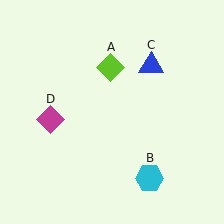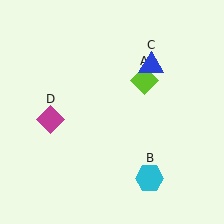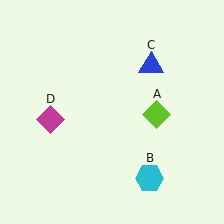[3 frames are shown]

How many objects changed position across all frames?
1 object changed position: lime diamond (object A).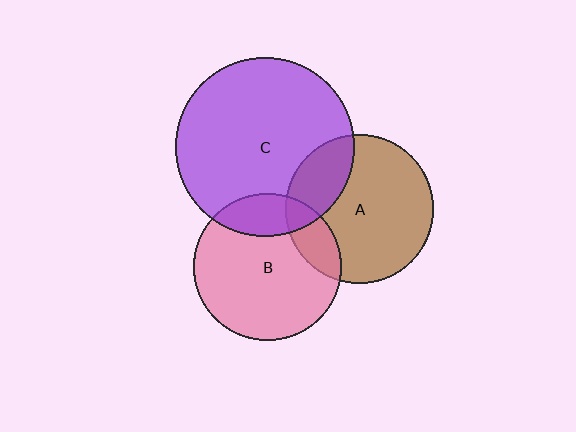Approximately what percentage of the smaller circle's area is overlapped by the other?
Approximately 15%.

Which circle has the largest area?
Circle C (purple).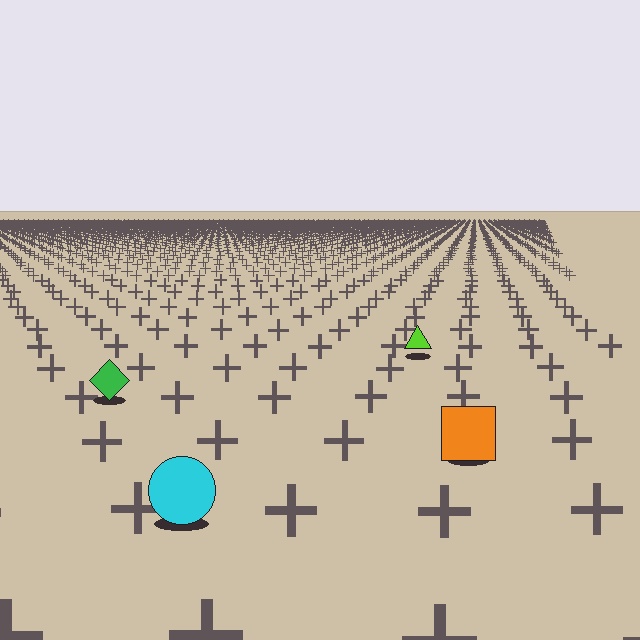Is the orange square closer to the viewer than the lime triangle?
Yes. The orange square is closer — you can tell from the texture gradient: the ground texture is coarser near it.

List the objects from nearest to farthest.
From nearest to farthest: the cyan circle, the orange square, the green diamond, the lime triangle.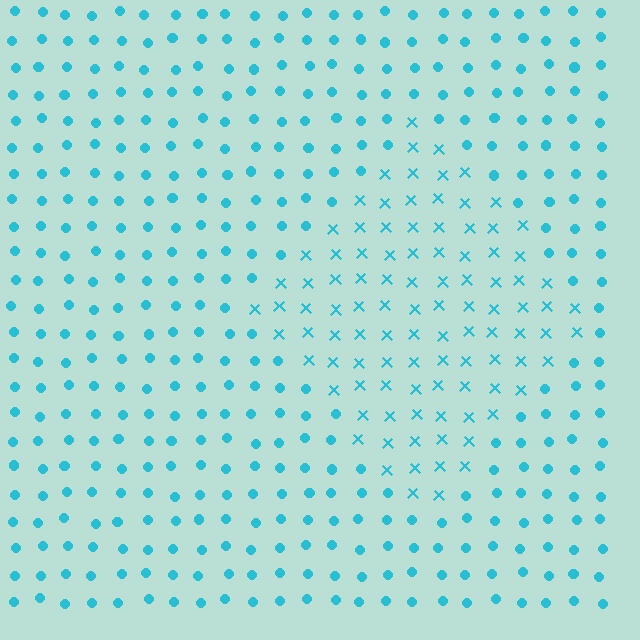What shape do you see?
I see a diamond.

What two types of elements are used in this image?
The image uses X marks inside the diamond region and circles outside it.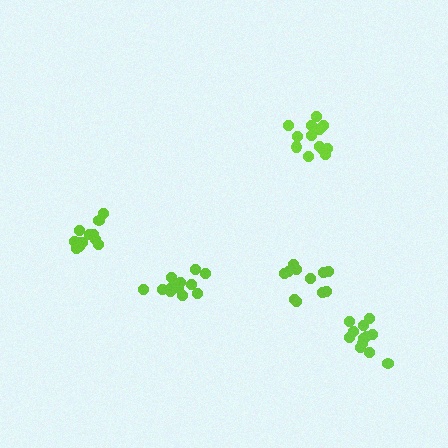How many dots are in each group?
Group 1: 12 dots, Group 2: 13 dots, Group 3: 13 dots, Group 4: 13 dots, Group 5: 11 dots (62 total).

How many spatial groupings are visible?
There are 5 spatial groupings.